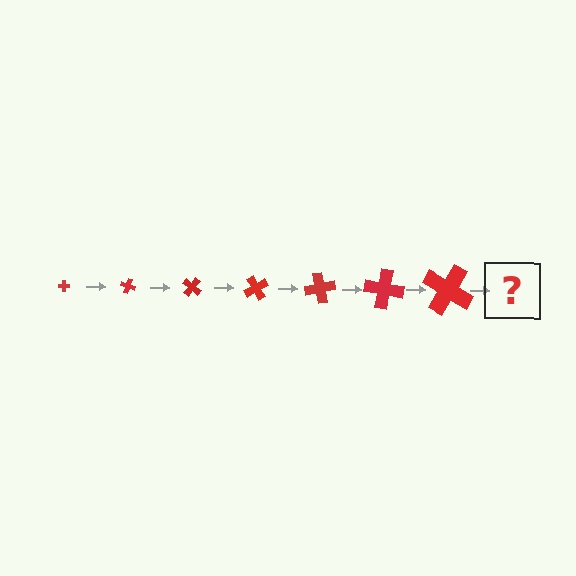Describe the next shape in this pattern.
It should be a cross, larger than the previous one and rotated 140 degrees from the start.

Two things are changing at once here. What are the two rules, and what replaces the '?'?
The two rules are that the cross grows larger each step and it rotates 20 degrees each step. The '?' should be a cross, larger than the previous one and rotated 140 degrees from the start.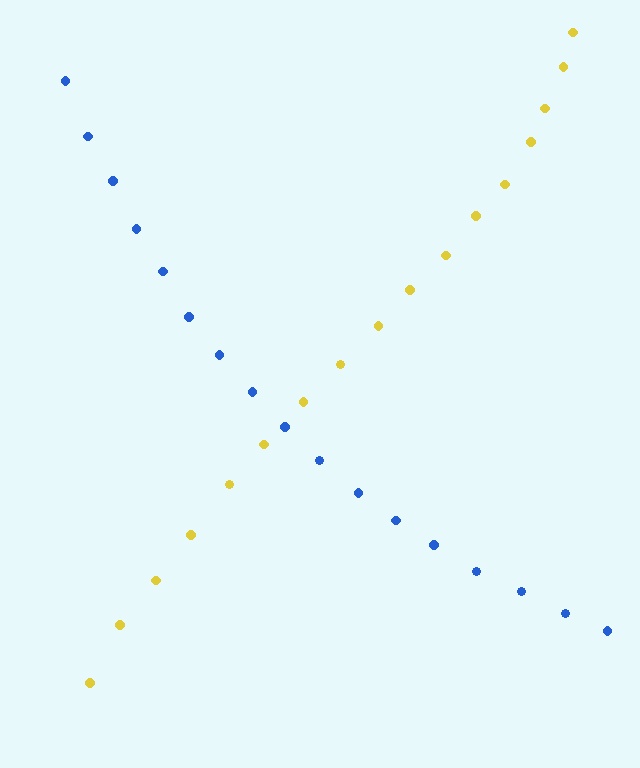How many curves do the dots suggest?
There are 2 distinct paths.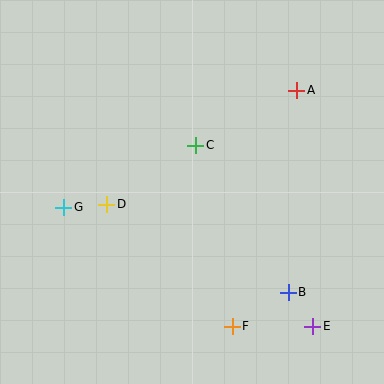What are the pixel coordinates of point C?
Point C is at (196, 145).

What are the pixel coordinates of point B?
Point B is at (288, 292).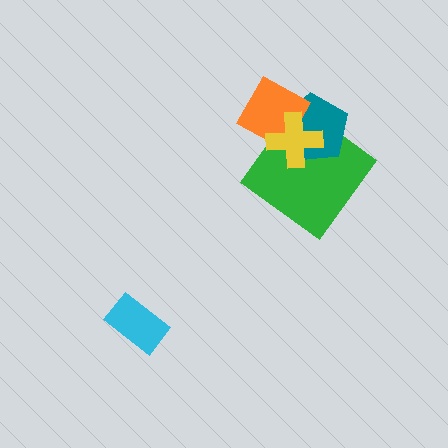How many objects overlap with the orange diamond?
3 objects overlap with the orange diamond.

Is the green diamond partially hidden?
Yes, it is partially covered by another shape.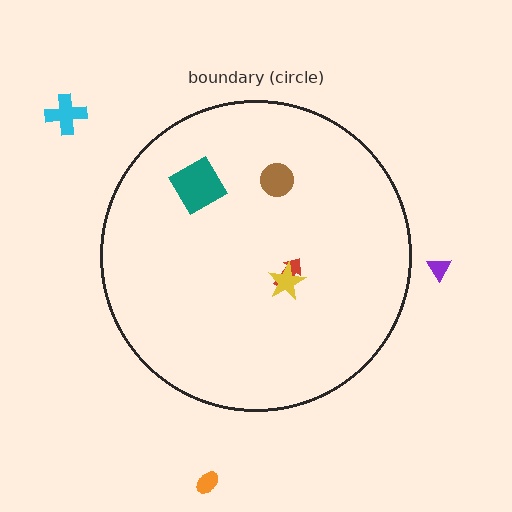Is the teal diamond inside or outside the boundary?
Inside.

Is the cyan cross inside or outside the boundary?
Outside.